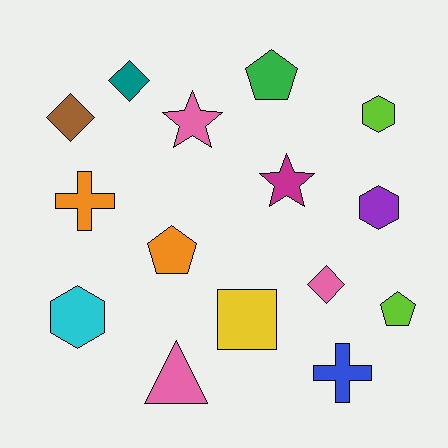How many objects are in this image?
There are 15 objects.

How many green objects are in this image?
There is 1 green object.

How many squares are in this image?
There is 1 square.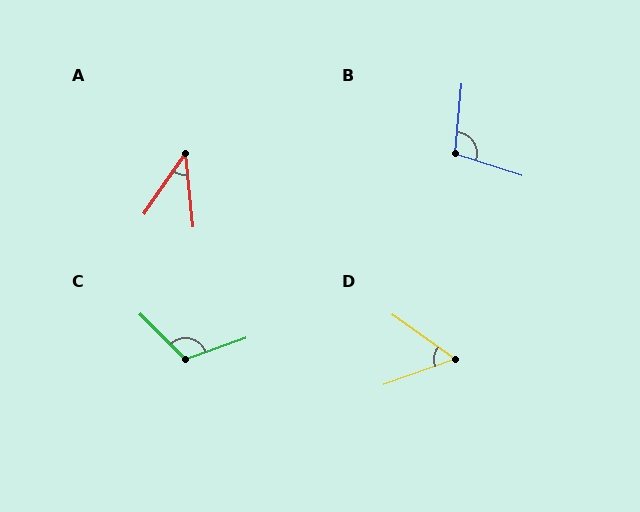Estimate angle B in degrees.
Approximately 103 degrees.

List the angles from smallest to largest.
A (40°), D (55°), B (103°), C (116°).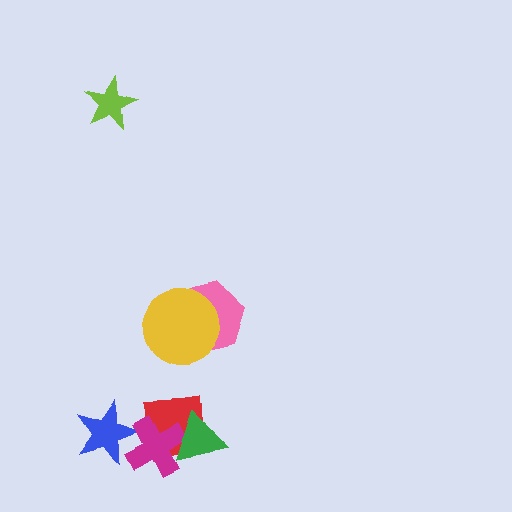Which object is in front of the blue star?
The magenta cross is in front of the blue star.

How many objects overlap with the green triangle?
2 objects overlap with the green triangle.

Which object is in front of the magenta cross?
The green triangle is in front of the magenta cross.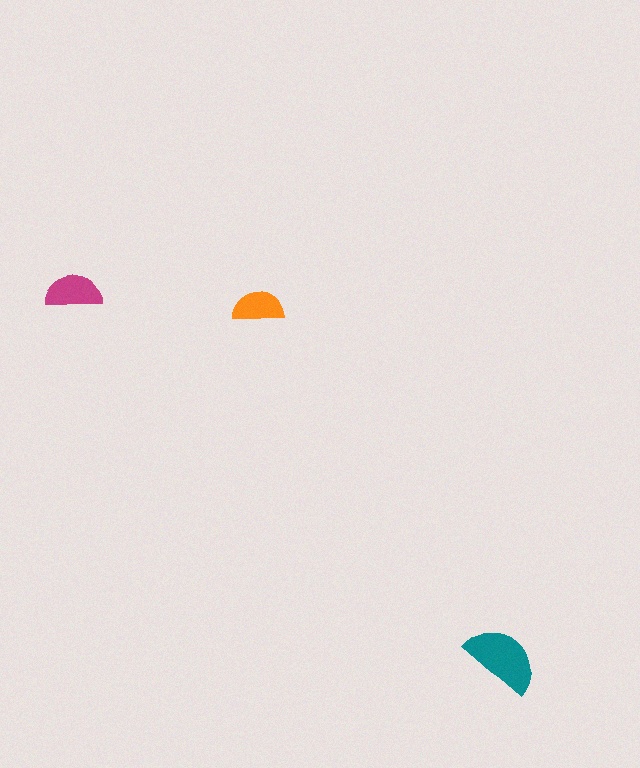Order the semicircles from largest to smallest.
the teal one, the magenta one, the orange one.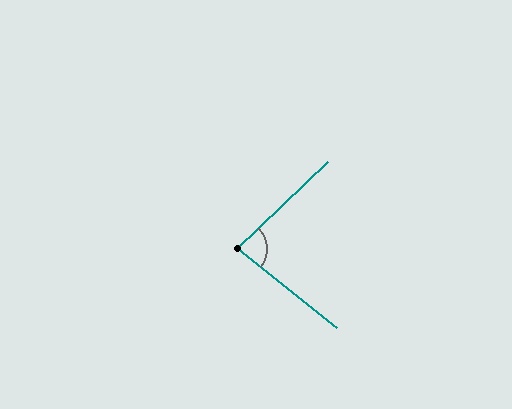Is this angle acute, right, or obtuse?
It is acute.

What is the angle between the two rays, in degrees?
Approximately 83 degrees.